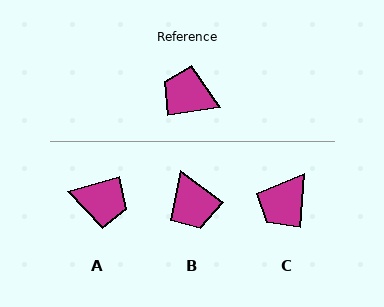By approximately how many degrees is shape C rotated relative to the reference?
Approximately 78 degrees counter-clockwise.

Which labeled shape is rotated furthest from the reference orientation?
A, about 173 degrees away.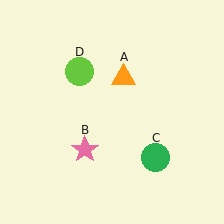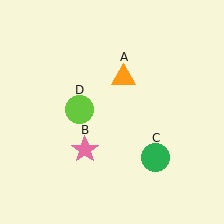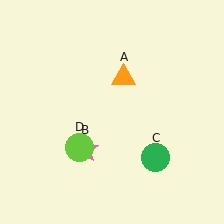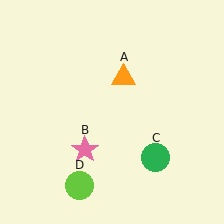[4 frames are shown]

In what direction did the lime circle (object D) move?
The lime circle (object D) moved down.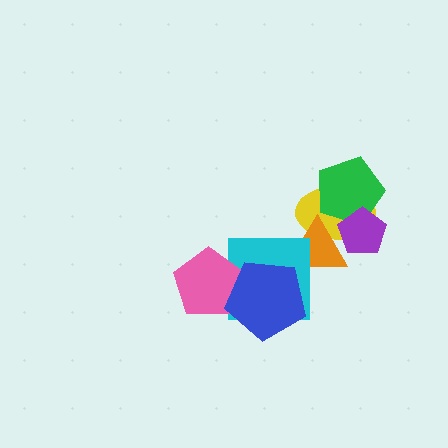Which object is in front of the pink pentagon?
The blue pentagon is in front of the pink pentagon.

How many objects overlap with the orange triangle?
3 objects overlap with the orange triangle.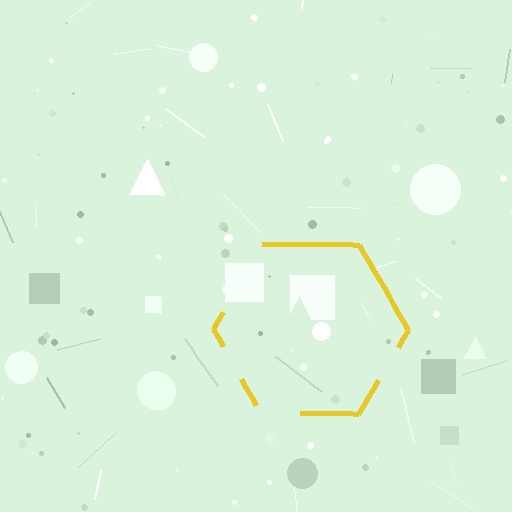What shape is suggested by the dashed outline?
The dashed outline suggests a hexagon.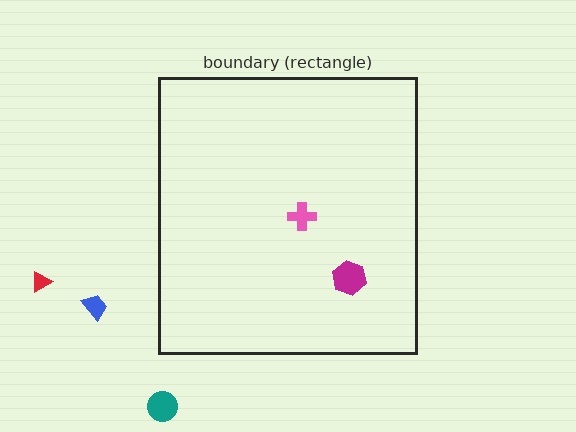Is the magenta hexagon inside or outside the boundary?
Inside.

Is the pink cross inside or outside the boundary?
Inside.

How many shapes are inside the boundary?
2 inside, 3 outside.